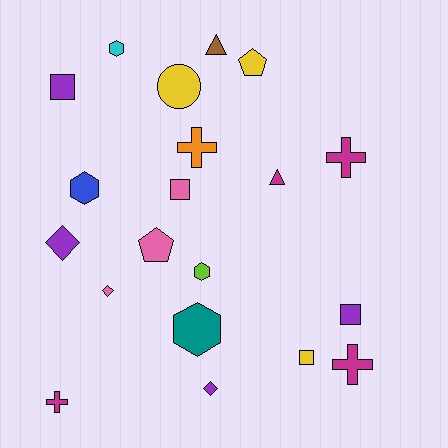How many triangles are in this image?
There are 2 triangles.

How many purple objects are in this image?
There are 4 purple objects.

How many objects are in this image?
There are 20 objects.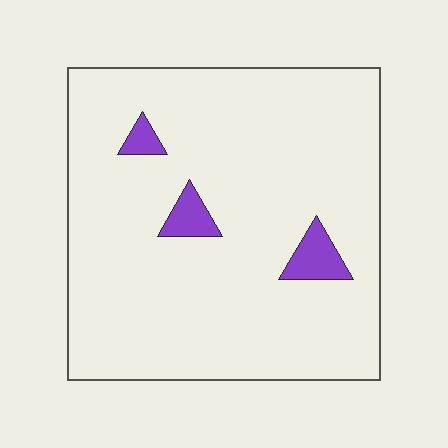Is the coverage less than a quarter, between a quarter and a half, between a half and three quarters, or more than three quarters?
Less than a quarter.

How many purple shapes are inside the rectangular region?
3.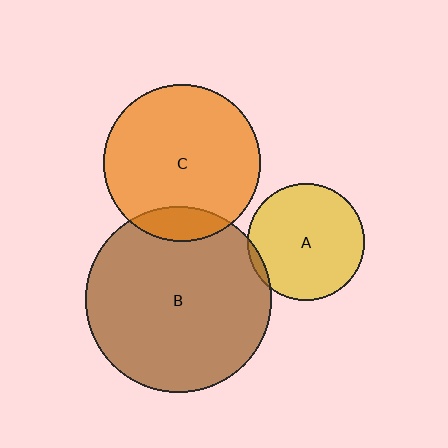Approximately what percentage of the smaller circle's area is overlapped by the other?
Approximately 5%.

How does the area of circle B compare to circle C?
Approximately 1.4 times.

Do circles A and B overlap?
Yes.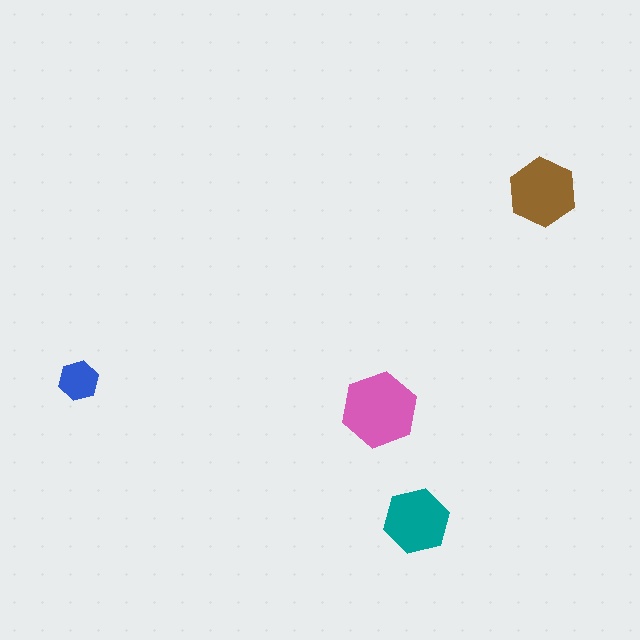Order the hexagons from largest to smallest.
the pink one, the brown one, the teal one, the blue one.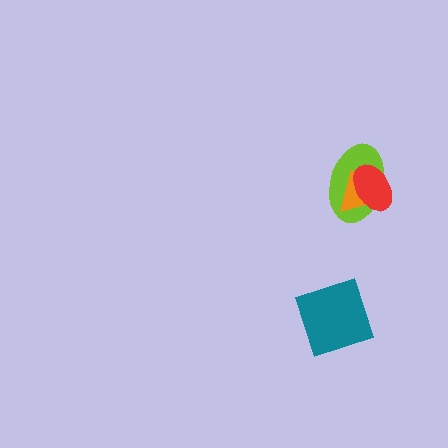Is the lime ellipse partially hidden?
Yes, it is partially covered by another shape.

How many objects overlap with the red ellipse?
2 objects overlap with the red ellipse.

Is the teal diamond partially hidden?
No, no other shape covers it.